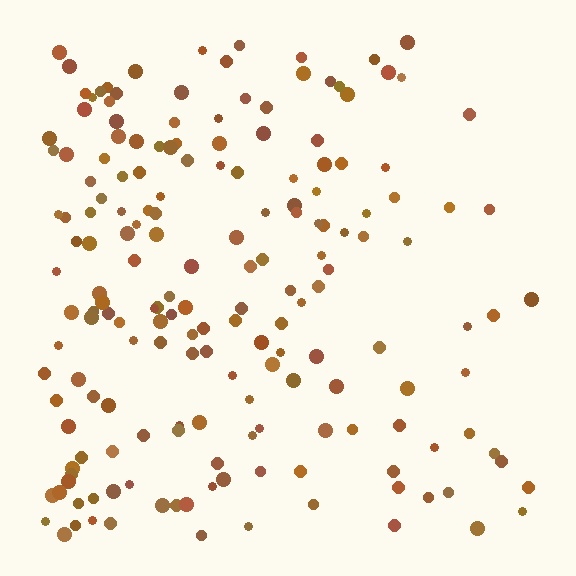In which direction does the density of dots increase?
From right to left, with the left side densest.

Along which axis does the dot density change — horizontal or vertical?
Horizontal.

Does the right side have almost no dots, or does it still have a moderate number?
Still a moderate number, just noticeably fewer than the left.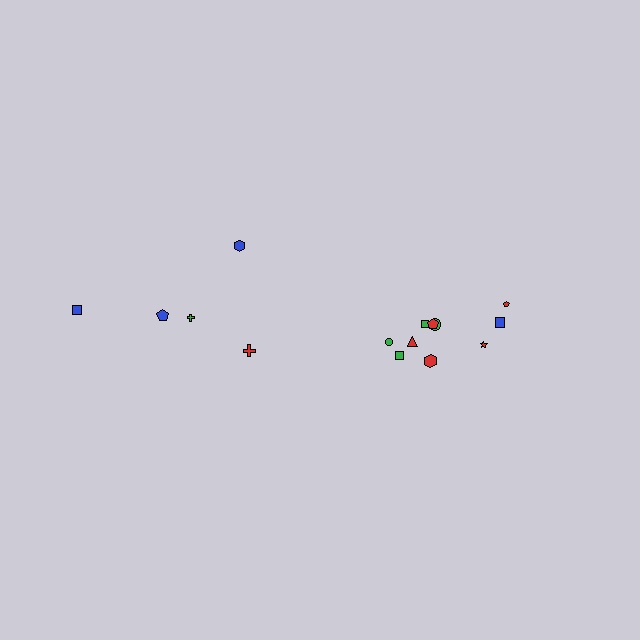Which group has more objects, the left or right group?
The right group.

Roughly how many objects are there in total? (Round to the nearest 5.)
Roughly 15 objects in total.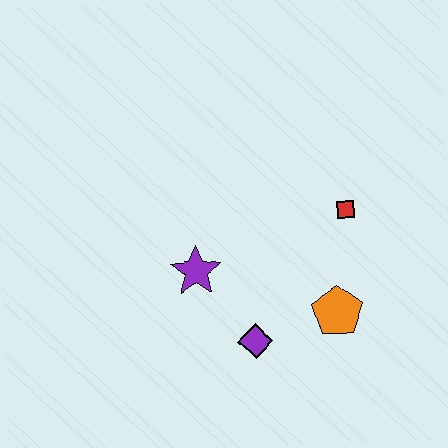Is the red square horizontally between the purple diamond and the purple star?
No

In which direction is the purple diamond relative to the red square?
The purple diamond is below the red square.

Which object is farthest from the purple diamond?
The red square is farthest from the purple diamond.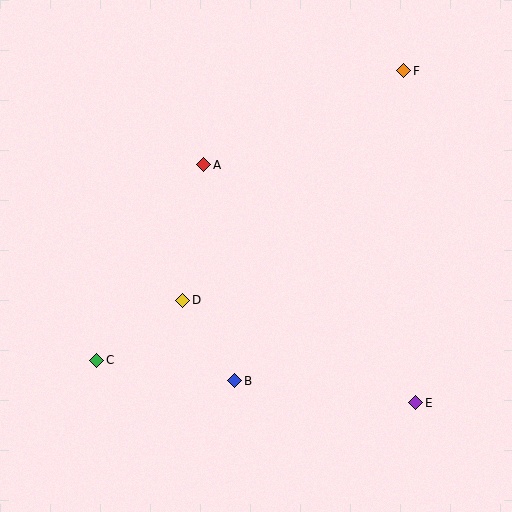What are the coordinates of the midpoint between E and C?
The midpoint between E and C is at (256, 381).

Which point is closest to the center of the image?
Point D at (183, 300) is closest to the center.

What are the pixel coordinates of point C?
Point C is at (97, 360).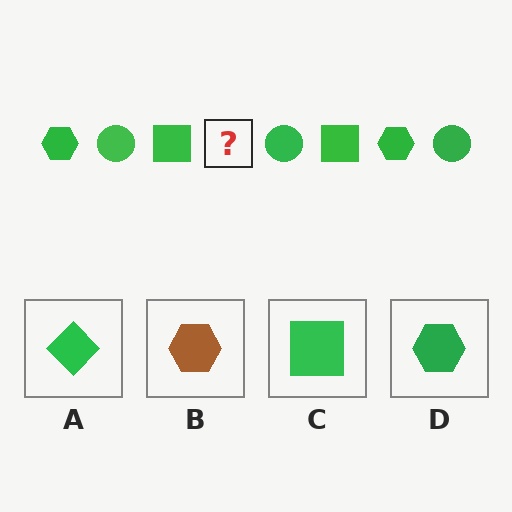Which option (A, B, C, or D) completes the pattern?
D.